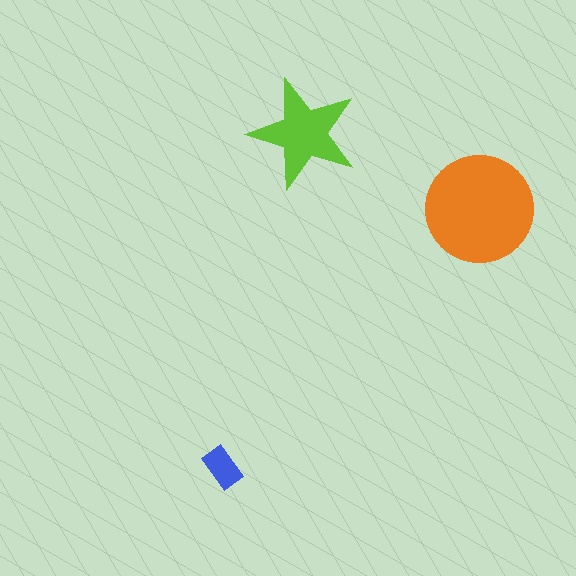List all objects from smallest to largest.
The blue rectangle, the lime star, the orange circle.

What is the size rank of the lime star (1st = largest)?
2nd.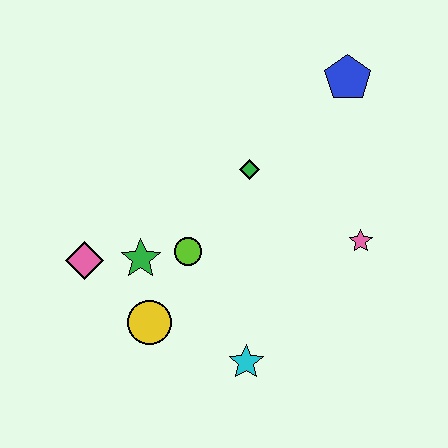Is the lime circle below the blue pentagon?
Yes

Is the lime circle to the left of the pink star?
Yes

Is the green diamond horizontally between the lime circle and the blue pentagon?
Yes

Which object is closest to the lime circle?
The green star is closest to the lime circle.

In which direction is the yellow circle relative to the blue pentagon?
The yellow circle is below the blue pentagon.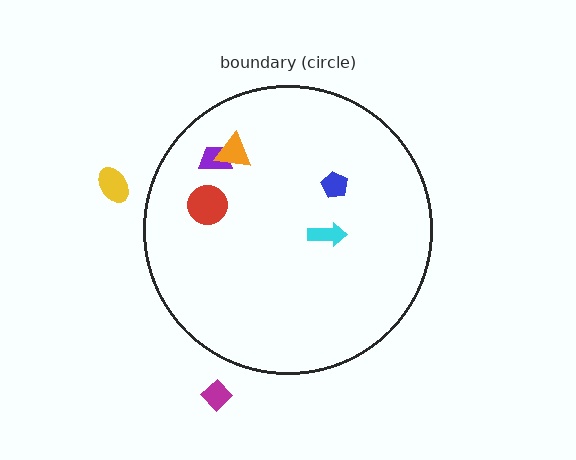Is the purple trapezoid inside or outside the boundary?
Inside.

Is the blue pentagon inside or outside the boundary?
Inside.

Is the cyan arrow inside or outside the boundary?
Inside.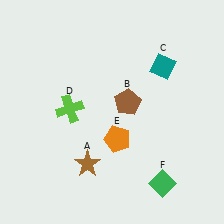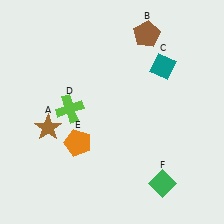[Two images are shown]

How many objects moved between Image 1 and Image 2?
3 objects moved between the two images.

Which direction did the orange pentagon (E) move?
The orange pentagon (E) moved left.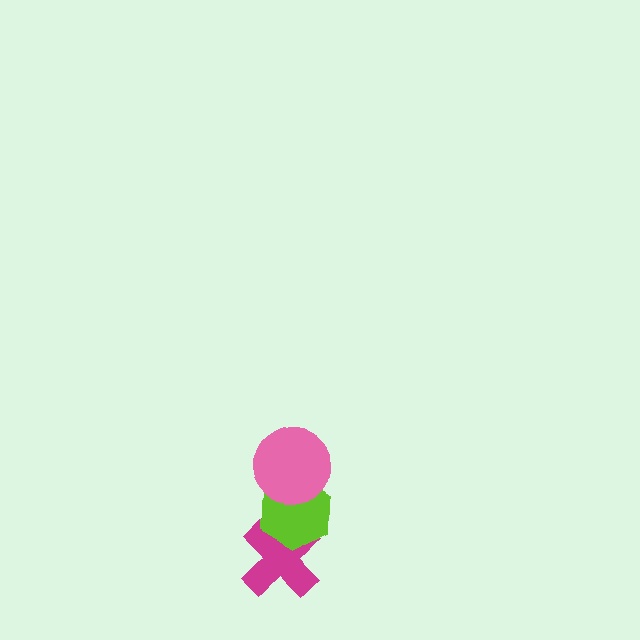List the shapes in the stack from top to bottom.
From top to bottom: the pink circle, the lime hexagon, the magenta cross.